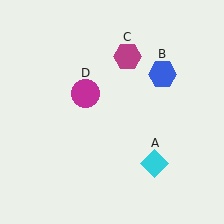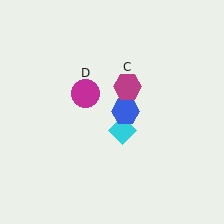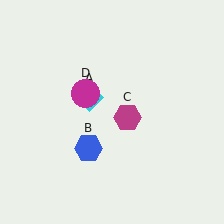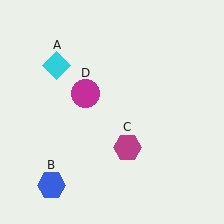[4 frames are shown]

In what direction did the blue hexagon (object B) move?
The blue hexagon (object B) moved down and to the left.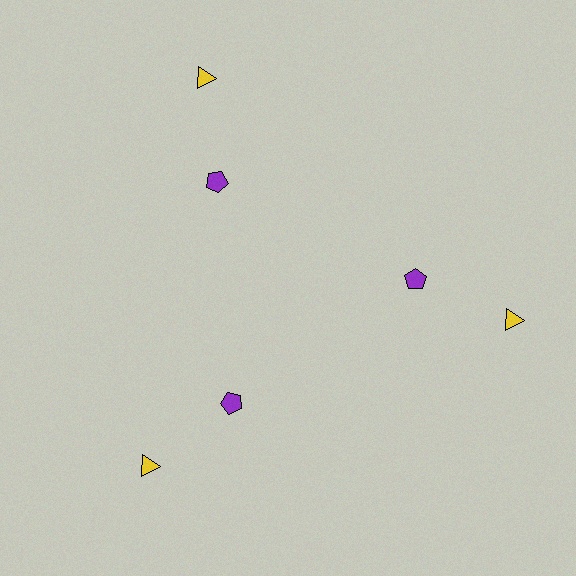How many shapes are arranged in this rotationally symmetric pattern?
There are 6 shapes, arranged in 3 groups of 2.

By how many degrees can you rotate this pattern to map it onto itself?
The pattern maps onto itself every 120 degrees of rotation.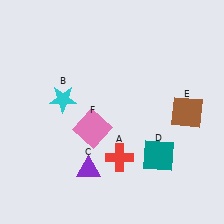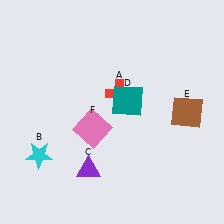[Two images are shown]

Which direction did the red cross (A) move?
The red cross (A) moved up.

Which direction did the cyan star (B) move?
The cyan star (B) moved down.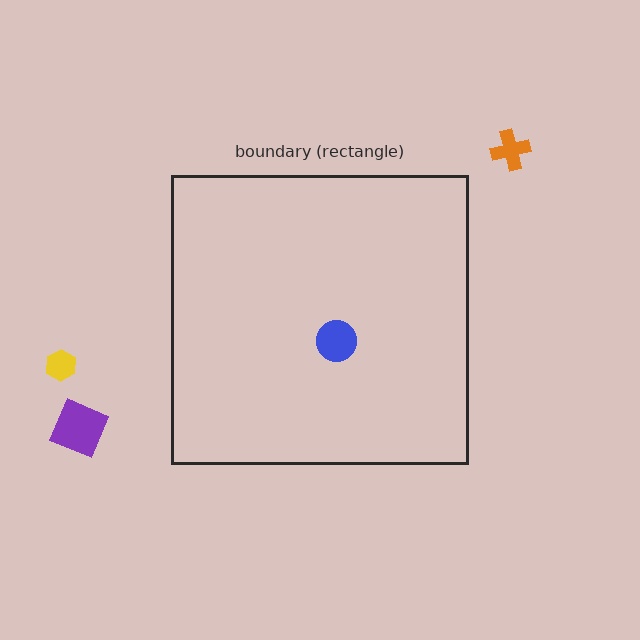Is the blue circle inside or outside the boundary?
Inside.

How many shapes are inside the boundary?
1 inside, 3 outside.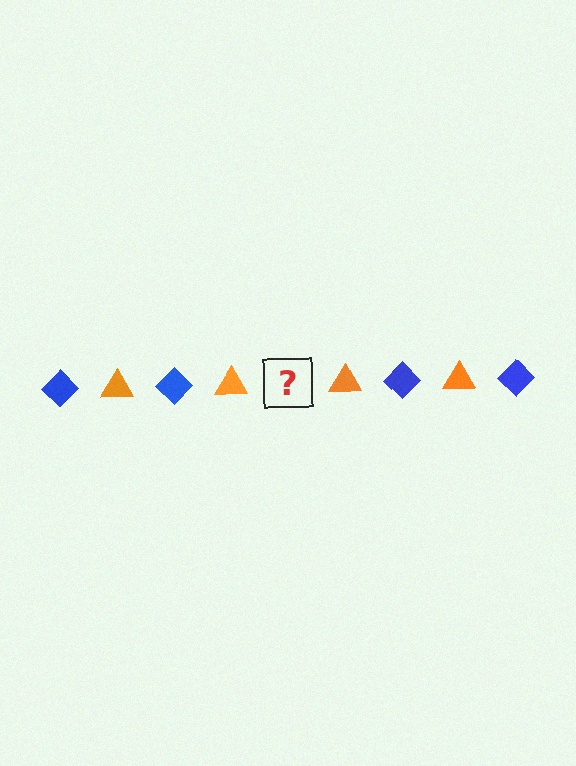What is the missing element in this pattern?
The missing element is a blue diamond.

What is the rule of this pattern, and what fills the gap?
The rule is that the pattern alternates between blue diamond and orange triangle. The gap should be filled with a blue diamond.